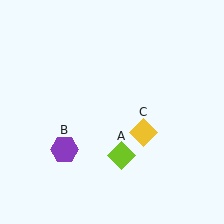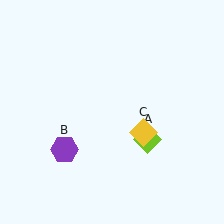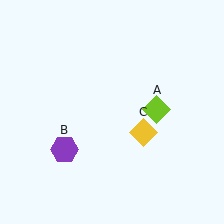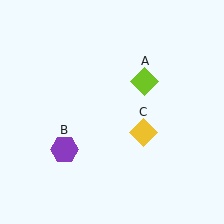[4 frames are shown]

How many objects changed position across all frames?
1 object changed position: lime diamond (object A).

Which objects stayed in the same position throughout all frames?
Purple hexagon (object B) and yellow diamond (object C) remained stationary.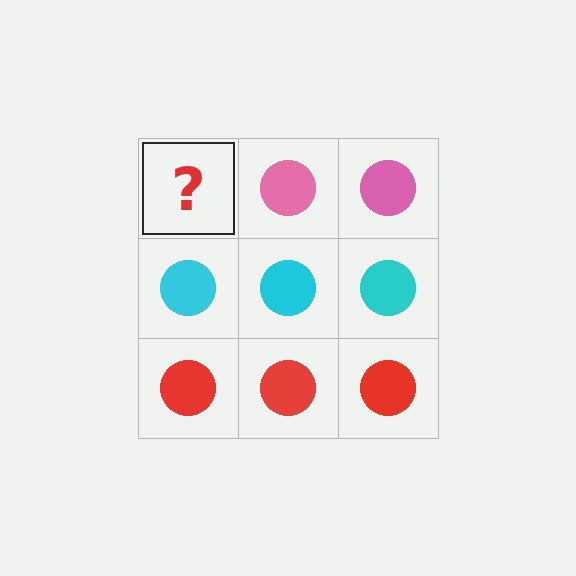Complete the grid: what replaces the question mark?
The question mark should be replaced with a pink circle.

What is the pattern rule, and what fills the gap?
The rule is that each row has a consistent color. The gap should be filled with a pink circle.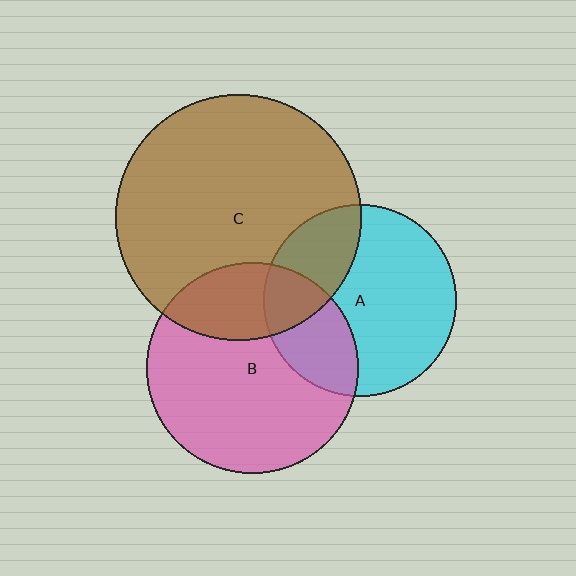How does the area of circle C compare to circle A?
Approximately 1.6 times.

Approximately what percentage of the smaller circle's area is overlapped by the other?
Approximately 25%.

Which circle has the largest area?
Circle C (brown).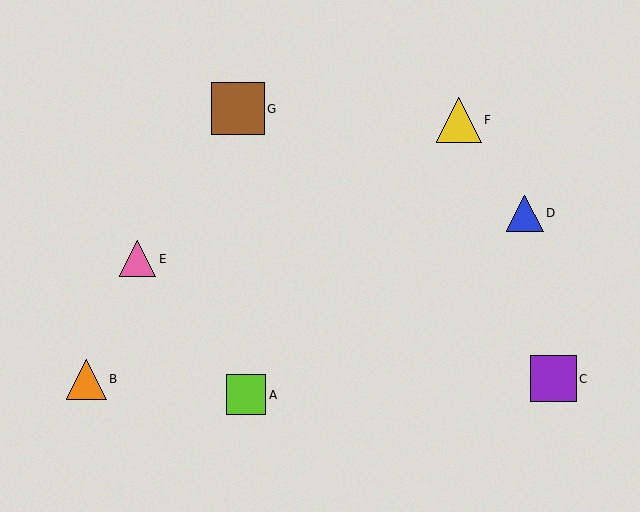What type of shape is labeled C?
Shape C is a purple square.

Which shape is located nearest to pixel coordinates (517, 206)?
The blue triangle (labeled D) at (525, 213) is nearest to that location.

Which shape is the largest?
The brown square (labeled G) is the largest.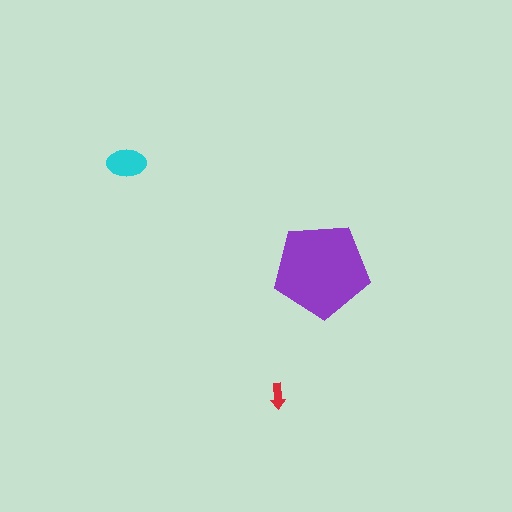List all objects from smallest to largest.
The red arrow, the cyan ellipse, the purple pentagon.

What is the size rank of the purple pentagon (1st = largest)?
1st.